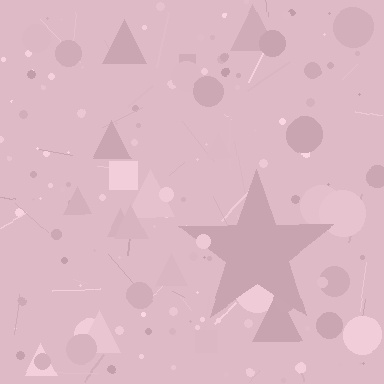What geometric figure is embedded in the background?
A star is embedded in the background.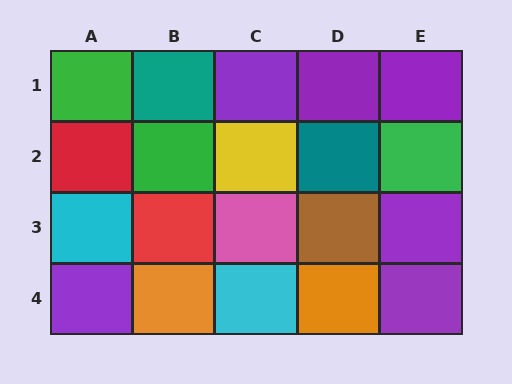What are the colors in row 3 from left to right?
Cyan, red, pink, brown, purple.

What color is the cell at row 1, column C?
Purple.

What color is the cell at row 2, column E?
Green.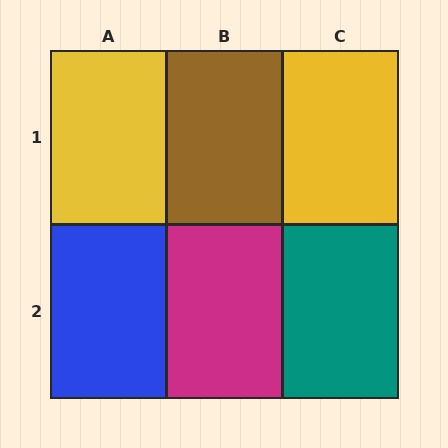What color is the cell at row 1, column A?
Yellow.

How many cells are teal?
1 cell is teal.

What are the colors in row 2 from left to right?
Blue, magenta, teal.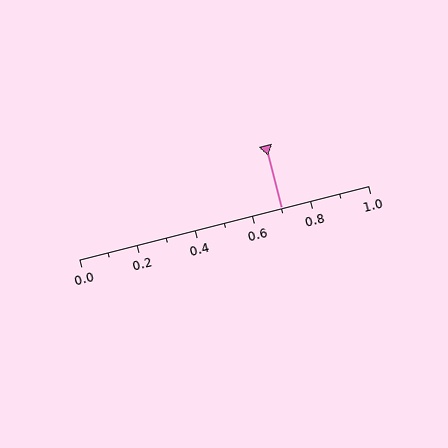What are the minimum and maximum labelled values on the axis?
The axis runs from 0.0 to 1.0.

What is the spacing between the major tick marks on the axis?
The major ticks are spaced 0.2 apart.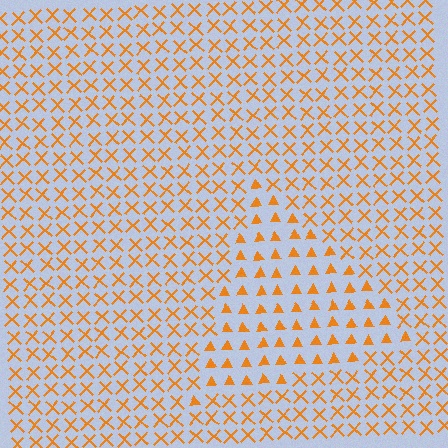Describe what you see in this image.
The image is filled with small orange elements arranged in a uniform grid. A triangle-shaped region contains triangles, while the surrounding area contains X marks. The boundary is defined purely by the change in element shape.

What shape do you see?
I see a triangle.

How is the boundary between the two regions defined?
The boundary is defined by a change in element shape: triangles inside vs. X marks outside. All elements share the same color and spacing.